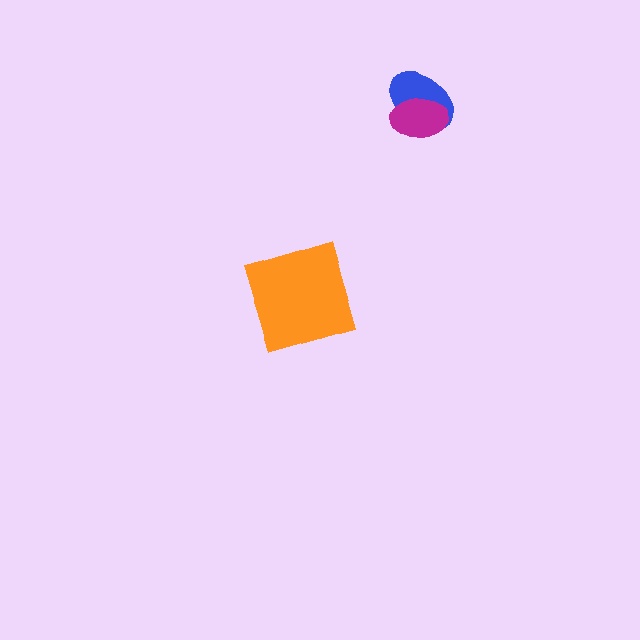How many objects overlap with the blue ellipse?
1 object overlaps with the blue ellipse.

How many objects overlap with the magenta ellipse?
1 object overlaps with the magenta ellipse.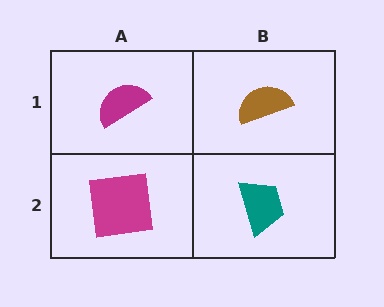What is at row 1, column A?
A magenta semicircle.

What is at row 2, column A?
A magenta square.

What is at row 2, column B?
A teal trapezoid.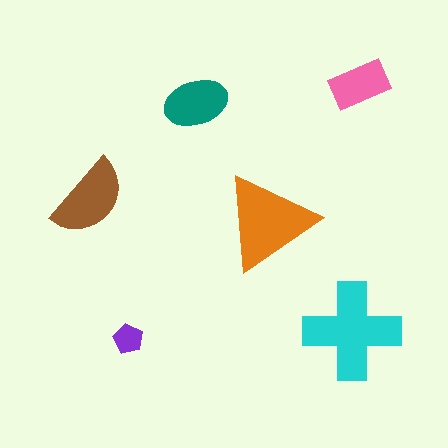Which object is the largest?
The cyan cross.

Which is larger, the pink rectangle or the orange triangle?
The orange triangle.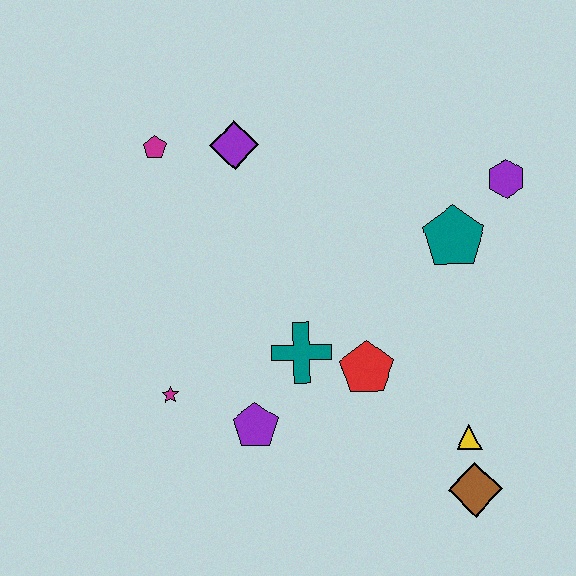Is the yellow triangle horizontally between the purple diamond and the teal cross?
No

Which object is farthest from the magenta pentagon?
The brown diamond is farthest from the magenta pentagon.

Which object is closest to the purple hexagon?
The teal pentagon is closest to the purple hexagon.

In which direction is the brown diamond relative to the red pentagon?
The brown diamond is below the red pentagon.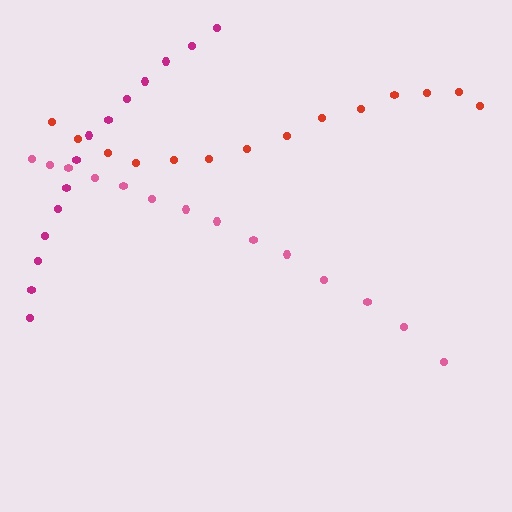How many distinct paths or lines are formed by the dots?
There are 3 distinct paths.